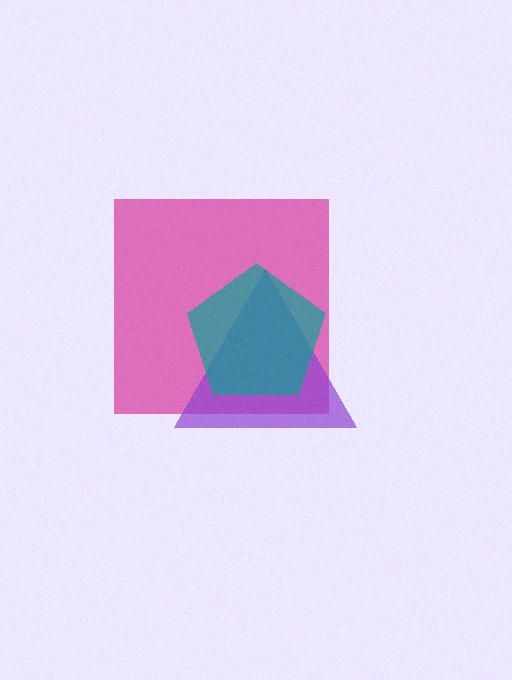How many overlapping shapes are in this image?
There are 3 overlapping shapes in the image.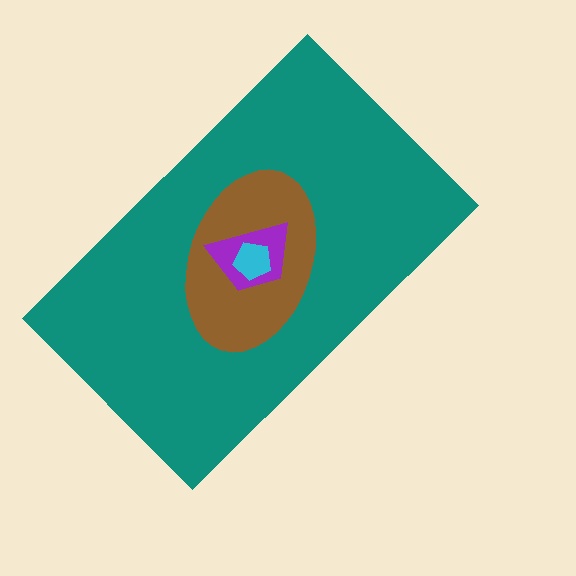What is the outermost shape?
The teal rectangle.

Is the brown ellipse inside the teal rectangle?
Yes.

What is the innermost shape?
The cyan pentagon.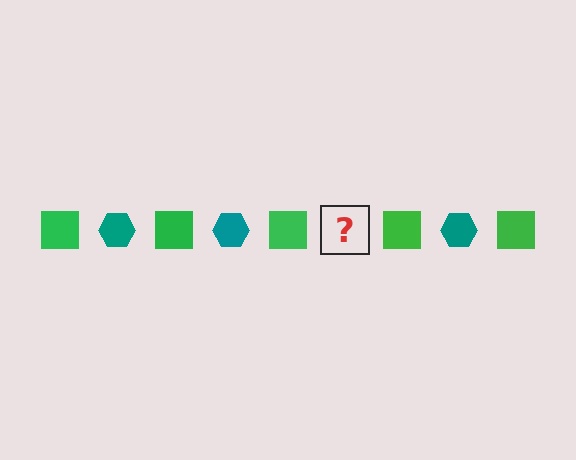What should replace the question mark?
The question mark should be replaced with a teal hexagon.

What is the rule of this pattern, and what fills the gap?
The rule is that the pattern alternates between green square and teal hexagon. The gap should be filled with a teal hexagon.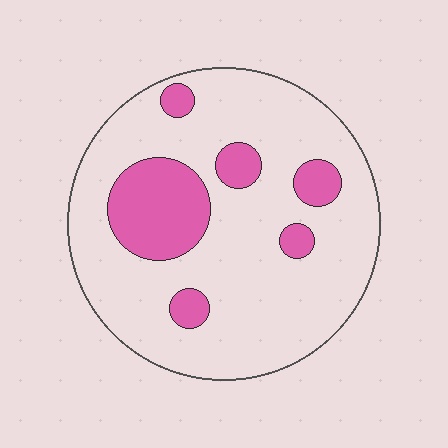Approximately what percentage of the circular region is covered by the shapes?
Approximately 20%.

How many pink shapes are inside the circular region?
6.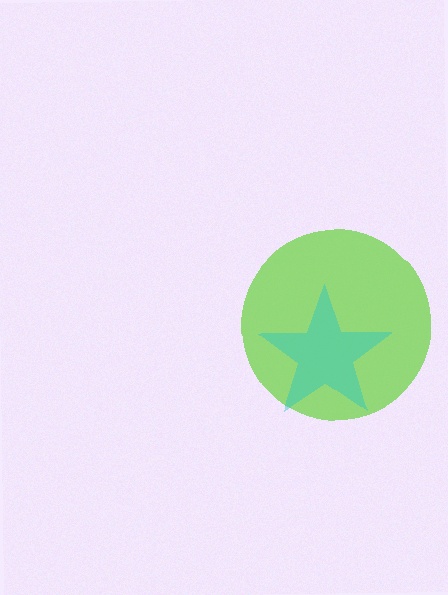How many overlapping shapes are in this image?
There are 2 overlapping shapes in the image.